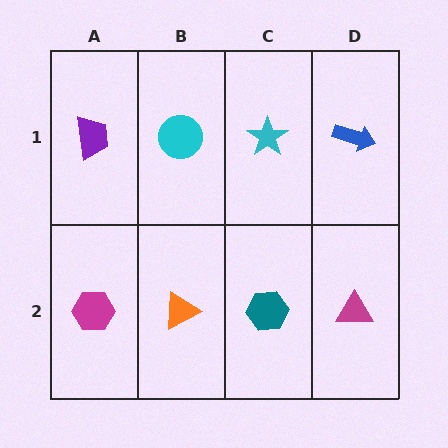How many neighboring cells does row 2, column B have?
3.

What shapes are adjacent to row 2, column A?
A purple trapezoid (row 1, column A), an orange triangle (row 2, column B).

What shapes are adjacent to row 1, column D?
A magenta triangle (row 2, column D), a cyan star (row 1, column C).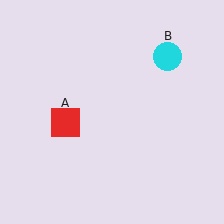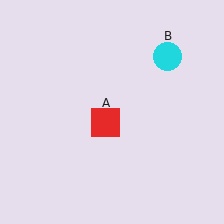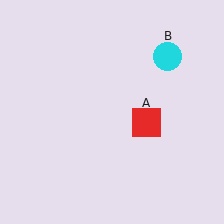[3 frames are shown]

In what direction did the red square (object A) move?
The red square (object A) moved right.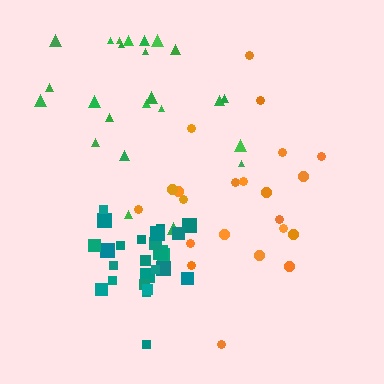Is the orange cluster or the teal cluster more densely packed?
Teal.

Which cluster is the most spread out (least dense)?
Green.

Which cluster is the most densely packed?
Teal.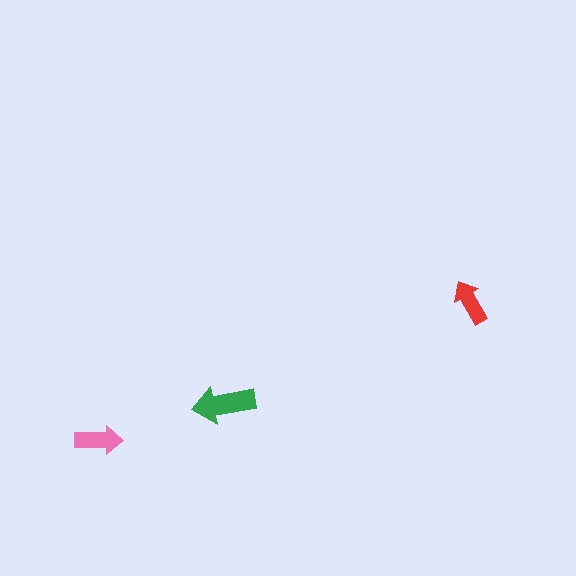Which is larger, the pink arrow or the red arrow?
The pink one.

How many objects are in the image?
There are 3 objects in the image.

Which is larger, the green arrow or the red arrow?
The green one.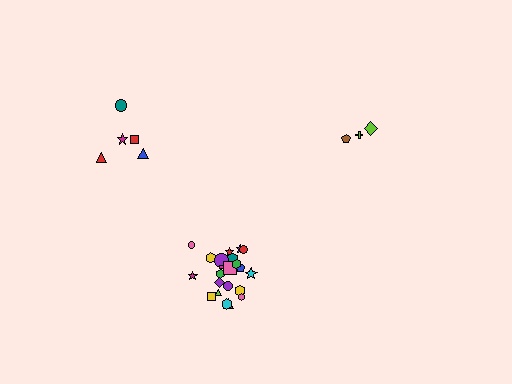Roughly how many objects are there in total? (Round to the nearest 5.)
Roughly 30 objects in total.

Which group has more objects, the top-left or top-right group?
The top-left group.